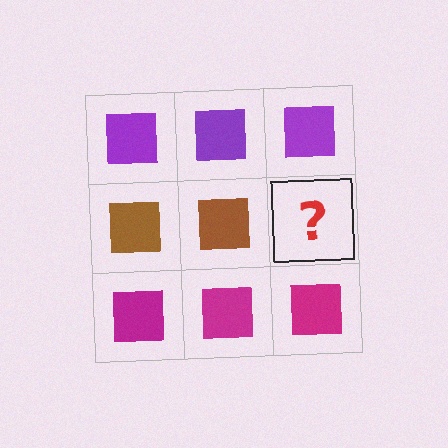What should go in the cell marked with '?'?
The missing cell should contain a brown square.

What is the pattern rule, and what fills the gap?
The rule is that each row has a consistent color. The gap should be filled with a brown square.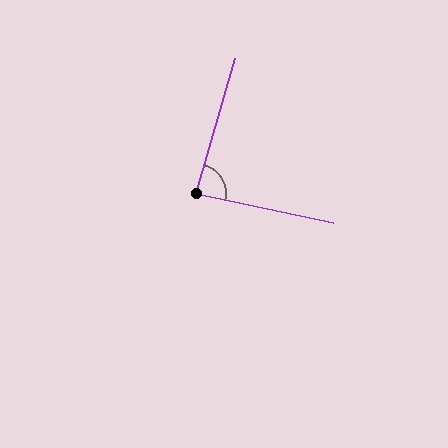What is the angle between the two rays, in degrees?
Approximately 86 degrees.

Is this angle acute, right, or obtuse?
It is approximately a right angle.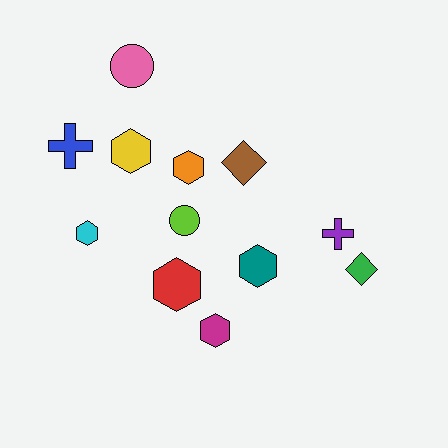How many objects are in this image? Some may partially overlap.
There are 12 objects.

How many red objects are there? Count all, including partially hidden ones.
There is 1 red object.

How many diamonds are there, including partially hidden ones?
There are 2 diamonds.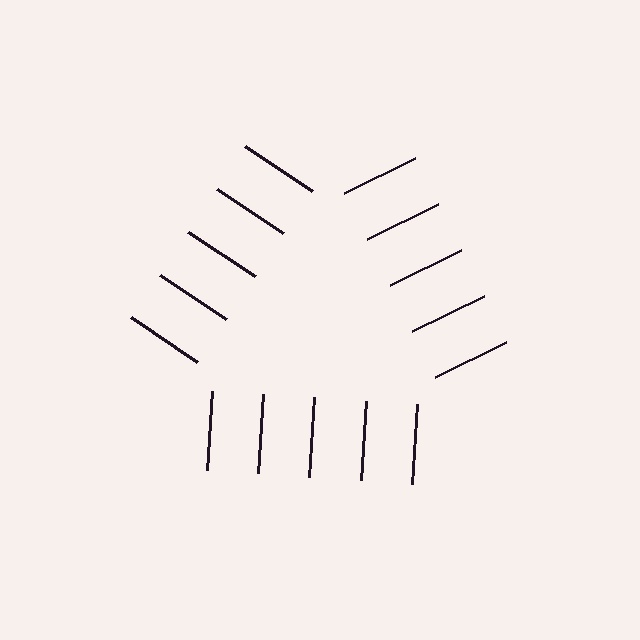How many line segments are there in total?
15 — 5 along each of the 3 edges.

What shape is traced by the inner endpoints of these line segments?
An illusory triangle — the line segments terminate on its edges but no continuous stroke is drawn.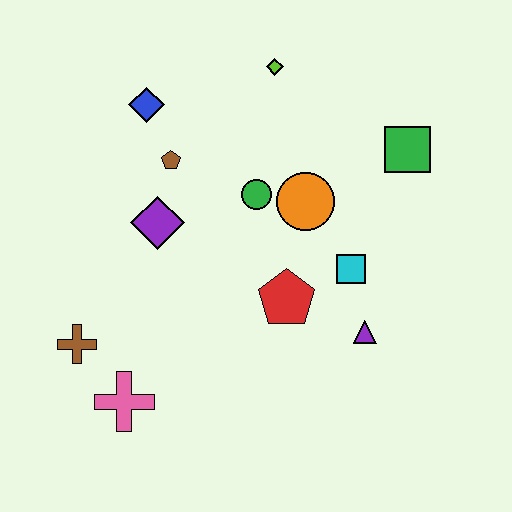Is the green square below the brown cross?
No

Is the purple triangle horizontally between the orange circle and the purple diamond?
No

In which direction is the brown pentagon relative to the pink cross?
The brown pentagon is above the pink cross.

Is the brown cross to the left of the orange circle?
Yes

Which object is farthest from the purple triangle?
The blue diamond is farthest from the purple triangle.